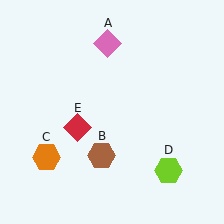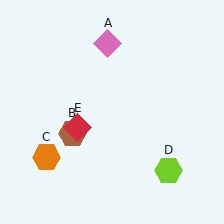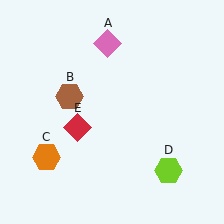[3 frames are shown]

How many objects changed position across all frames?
1 object changed position: brown hexagon (object B).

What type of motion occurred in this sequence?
The brown hexagon (object B) rotated clockwise around the center of the scene.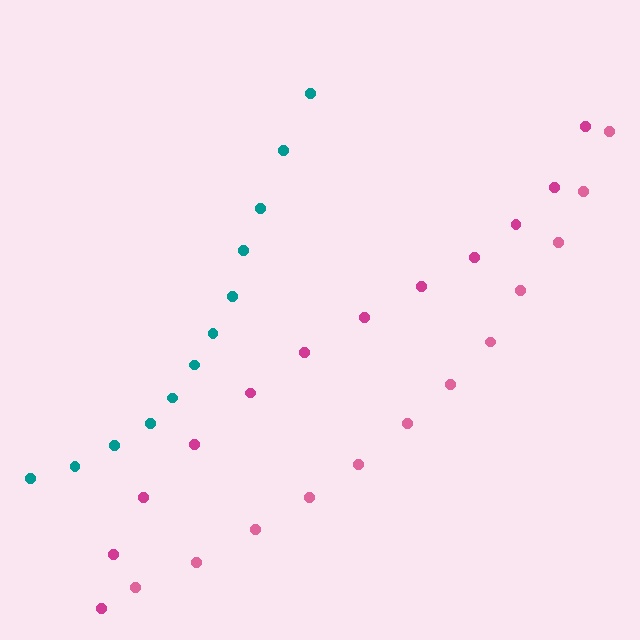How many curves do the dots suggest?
There are 3 distinct paths.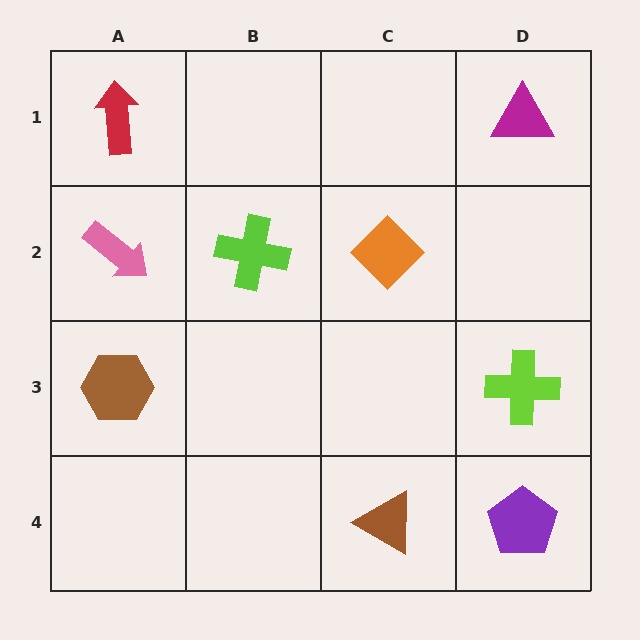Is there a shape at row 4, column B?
No, that cell is empty.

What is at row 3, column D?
A lime cross.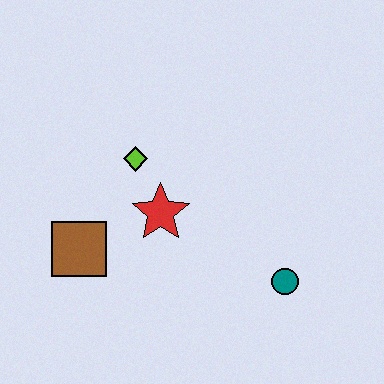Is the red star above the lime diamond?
No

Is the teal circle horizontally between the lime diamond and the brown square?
No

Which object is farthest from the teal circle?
The brown square is farthest from the teal circle.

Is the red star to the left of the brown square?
No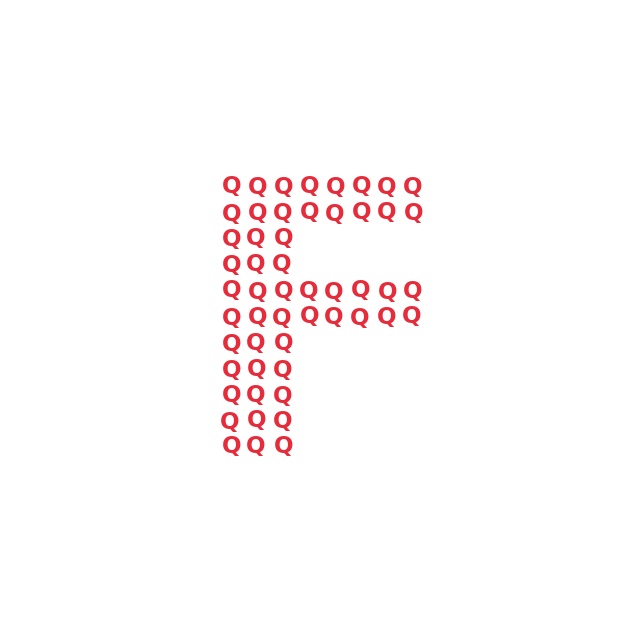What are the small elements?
The small elements are letter Q's.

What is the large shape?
The large shape is the letter F.